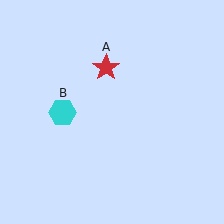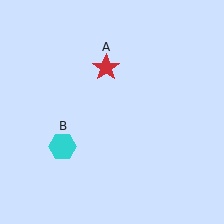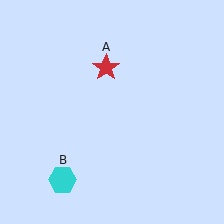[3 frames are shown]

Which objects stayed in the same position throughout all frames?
Red star (object A) remained stationary.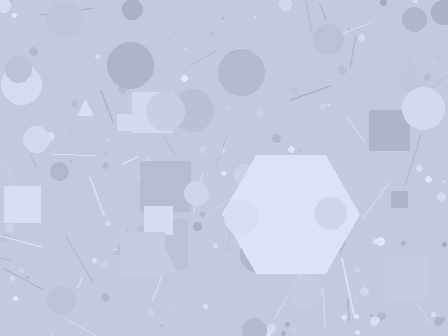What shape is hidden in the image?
A hexagon is hidden in the image.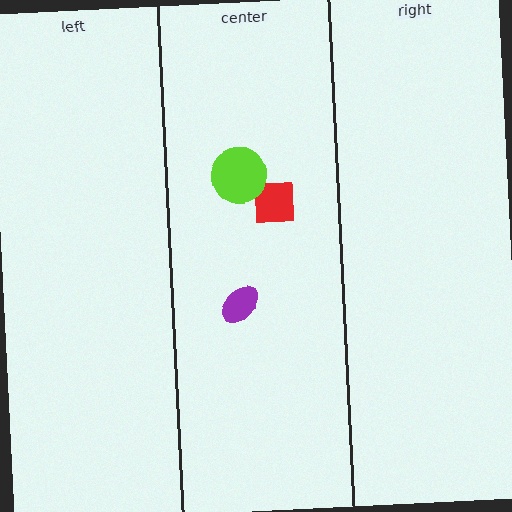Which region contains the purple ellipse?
The center region.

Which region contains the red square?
The center region.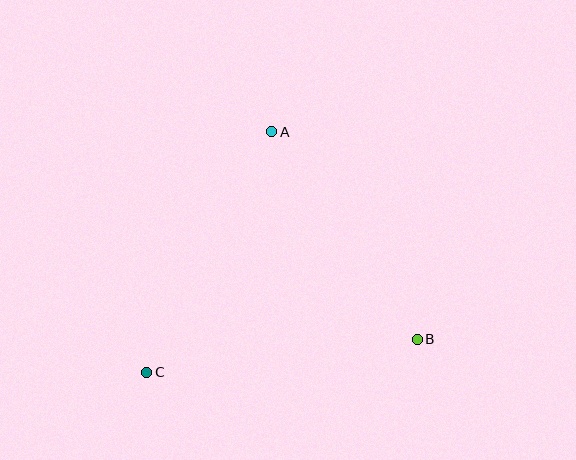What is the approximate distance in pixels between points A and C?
The distance between A and C is approximately 271 pixels.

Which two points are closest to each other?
Points A and B are closest to each other.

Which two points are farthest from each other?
Points B and C are farthest from each other.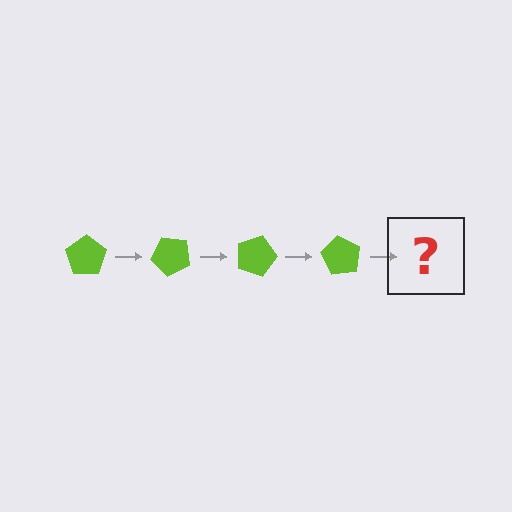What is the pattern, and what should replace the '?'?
The pattern is that the pentagon rotates 45 degrees each step. The '?' should be a lime pentagon rotated 180 degrees.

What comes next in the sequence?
The next element should be a lime pentagon rotated 180 degrees.